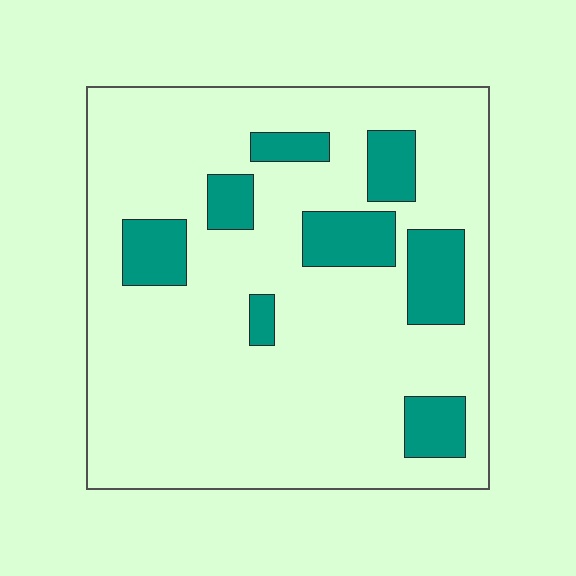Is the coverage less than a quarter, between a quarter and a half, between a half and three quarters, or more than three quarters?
Less than a quarter.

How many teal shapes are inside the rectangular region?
8.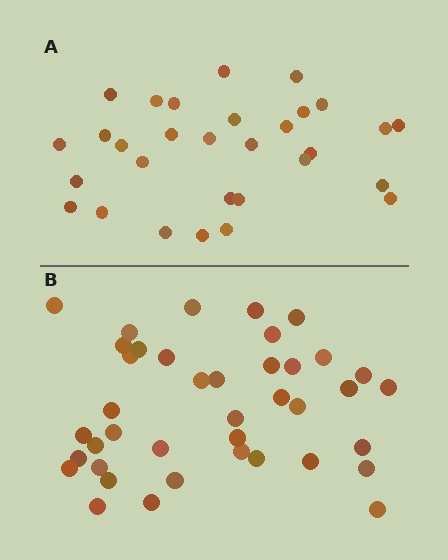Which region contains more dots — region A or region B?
Region B (the bottom region) has more dots.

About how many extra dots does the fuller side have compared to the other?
Region B has roughly 10 or so more dots than region A.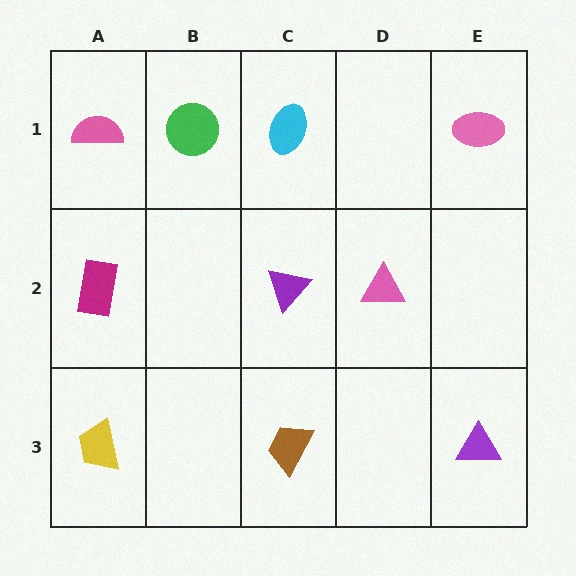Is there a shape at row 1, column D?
No, that cell is empty.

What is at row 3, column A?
A yellow trapezoid.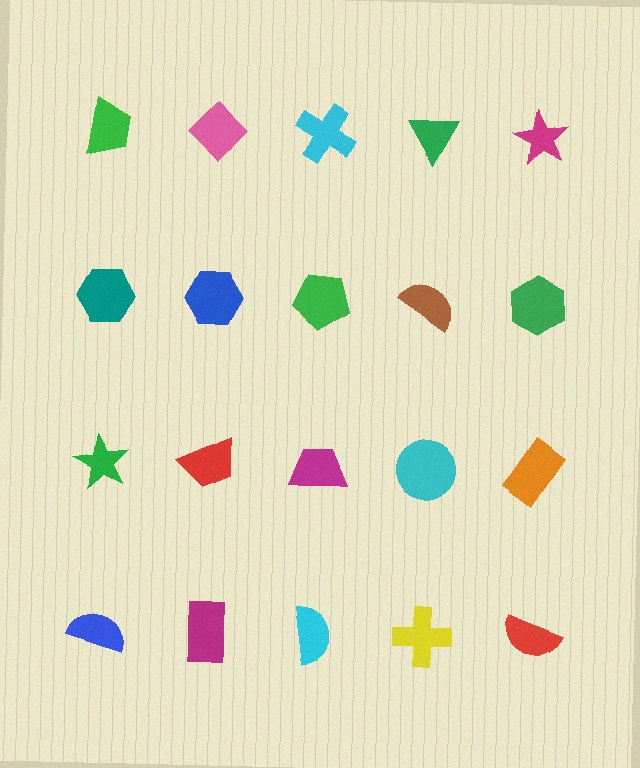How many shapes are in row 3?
5 shapes.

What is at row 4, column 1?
A blue semicircle.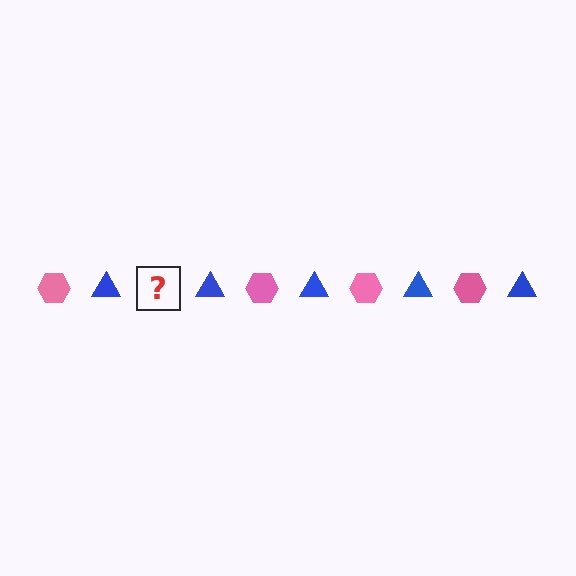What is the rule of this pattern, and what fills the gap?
The rule is that the pattern alternates between pink hexagon and blue triangle. The gap should be filled with a pink hexagon.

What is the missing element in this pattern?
The missing element is a pink hexagon.